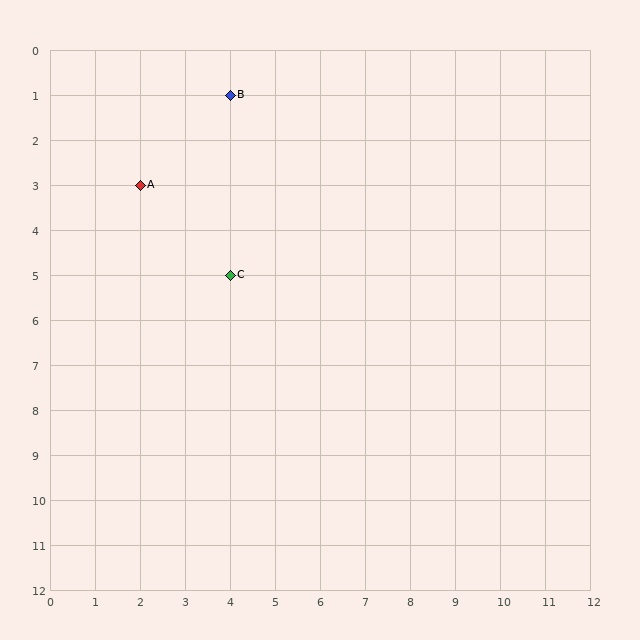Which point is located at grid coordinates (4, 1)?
Point B is at (4, 1).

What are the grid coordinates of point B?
Point B is at grid coordinates (4, 1).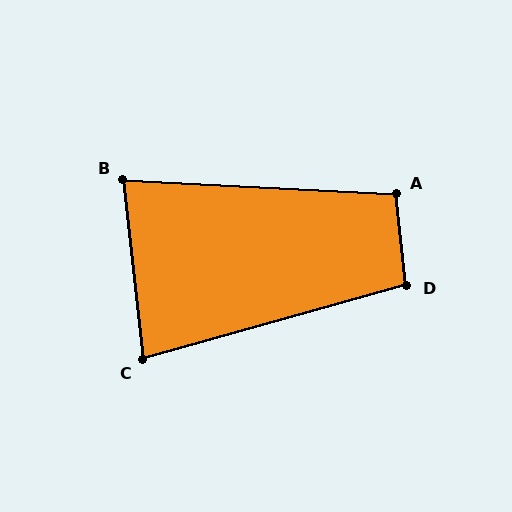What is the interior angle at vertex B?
Approximately 81 degrees (acute).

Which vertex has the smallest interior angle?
C, at approximately 81 degrees.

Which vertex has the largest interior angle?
A, at approximately 99 degrees.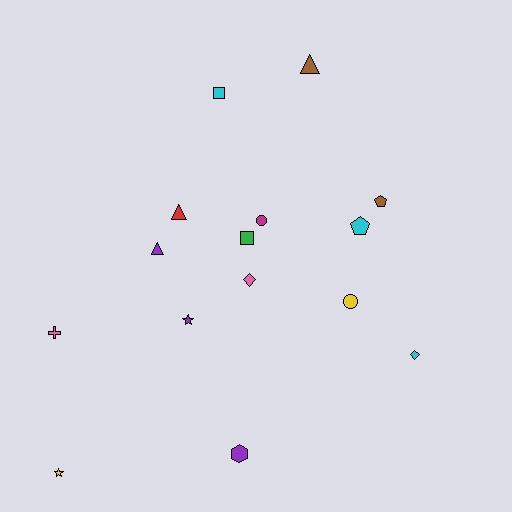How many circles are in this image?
There are 2 circles.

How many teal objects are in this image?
There are no teal objects.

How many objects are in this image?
There are 15 objects.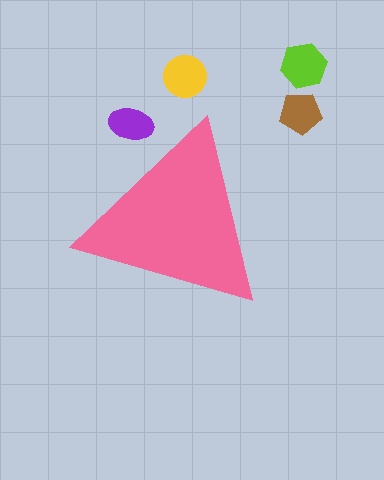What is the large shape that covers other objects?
A pink triangle.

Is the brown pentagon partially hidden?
No, the brown pentagon is fully visible.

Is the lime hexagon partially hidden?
No, the lime hexagon is fully visible.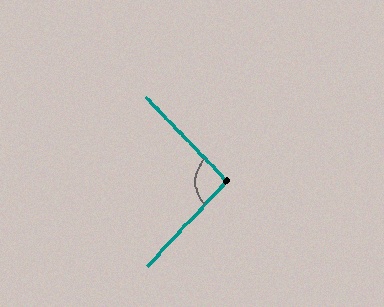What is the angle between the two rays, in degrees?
Approximately 93 degrees.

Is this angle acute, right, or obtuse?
It is approximately a right angle.